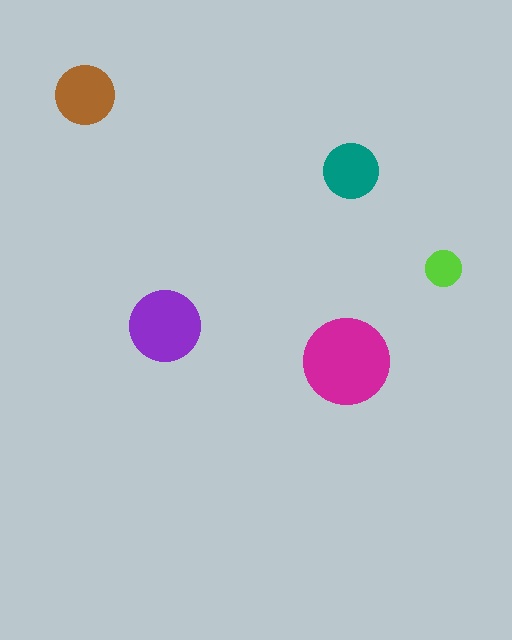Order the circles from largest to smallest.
the magenta one, the purple one, the brown one, the teal one, the lime one.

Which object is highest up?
The brown circle is topmost.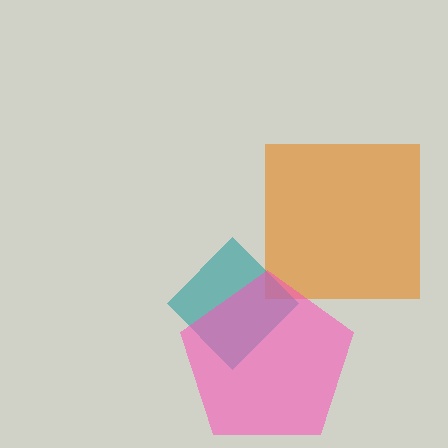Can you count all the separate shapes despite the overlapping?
Yes, there are 3 separate shapes.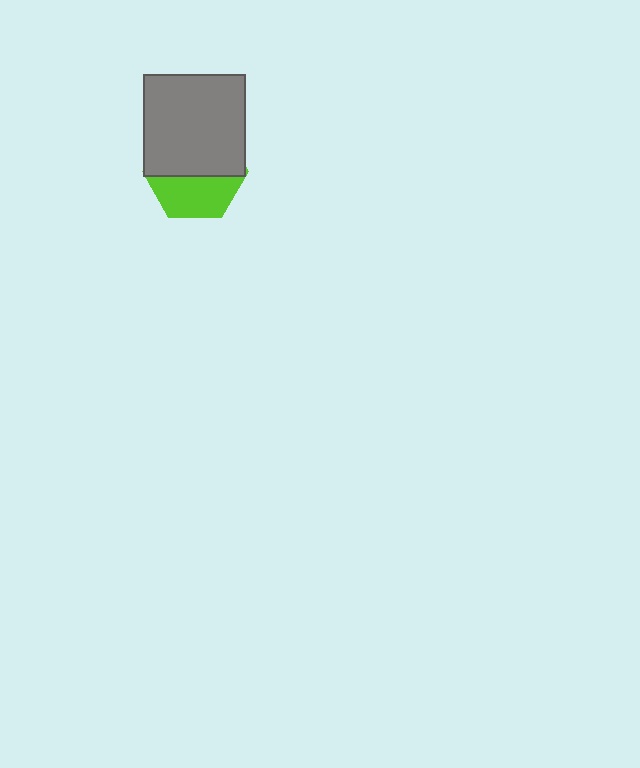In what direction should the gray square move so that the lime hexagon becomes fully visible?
The gray square should move up. That is the shortest direction to clear the overlap and leave the lime hexagon fully visible.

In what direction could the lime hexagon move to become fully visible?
The lime hexagon could move down. That would shift it out from behind the gray square entirely.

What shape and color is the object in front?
The object in front is a gray square.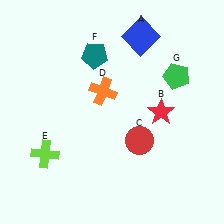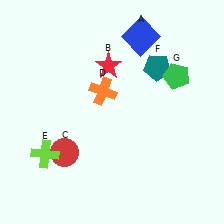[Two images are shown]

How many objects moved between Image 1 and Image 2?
3 objects moved between the two images.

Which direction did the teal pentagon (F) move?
The teal pentagon (F) moved right.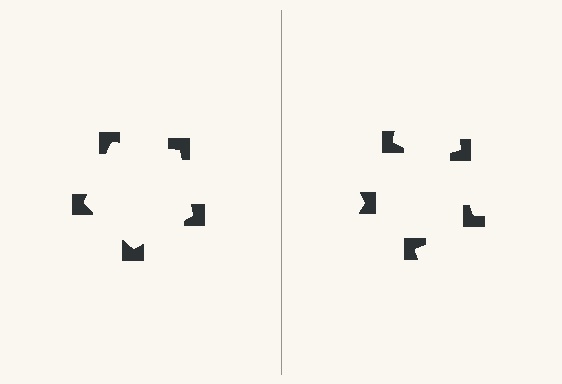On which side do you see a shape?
An illusory pentagon appears on the left side. On the right side the wedge cuts are rotated, so no coherent shape forms.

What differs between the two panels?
The notched squares are positioned identically on both sides; only the wedge orientations differ. On the left they align to a pentagon; on the right they are misaligned.